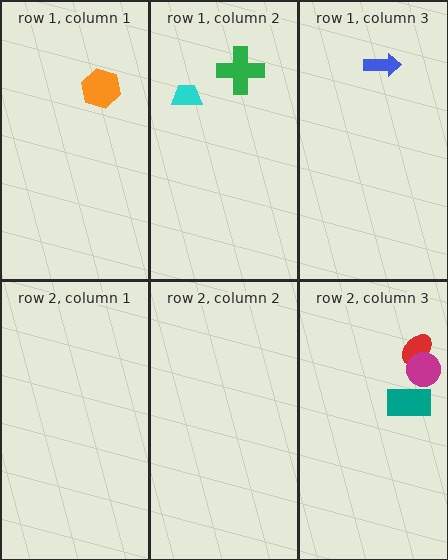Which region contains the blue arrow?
The row 1, column 3 region.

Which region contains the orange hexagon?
The row 1, column 1 region.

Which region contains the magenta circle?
The row 2, column 3 region.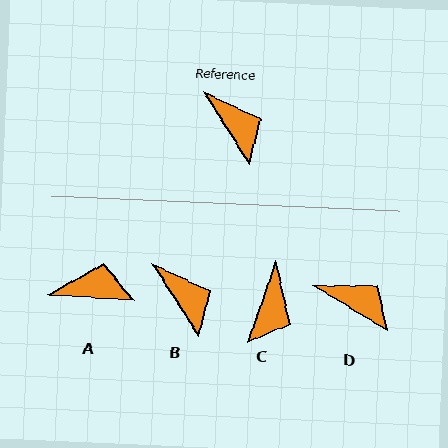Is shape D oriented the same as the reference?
No, it is off by about 26 degrees.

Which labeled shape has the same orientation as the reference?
B.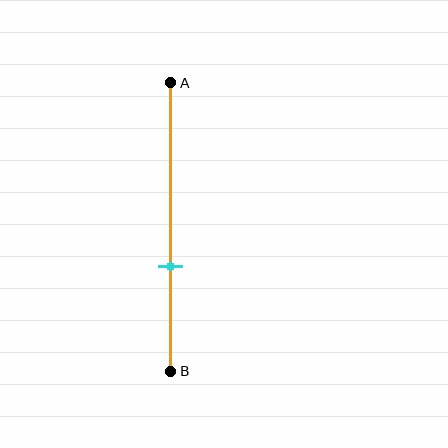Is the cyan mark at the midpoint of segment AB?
No, the mark is at about 65% from A, not at the 50% midpoint.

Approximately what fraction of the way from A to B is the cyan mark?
The cyan mark is approximately 65% of the way from A to B.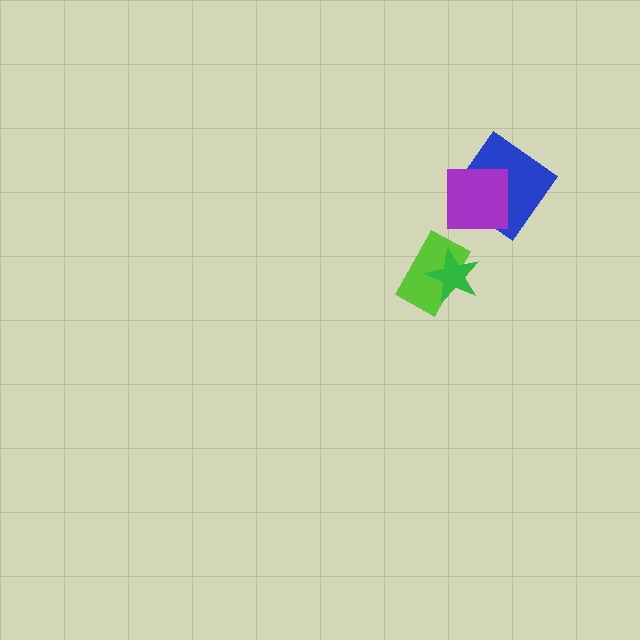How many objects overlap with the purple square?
1 object overlaps with the purple square.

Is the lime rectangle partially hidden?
Yes, it is partially covered by another shape.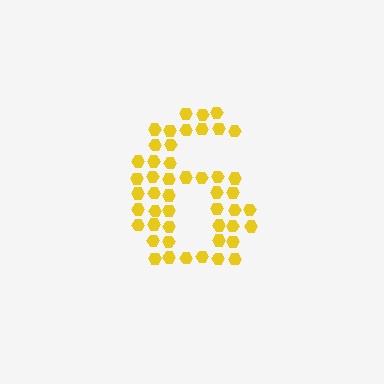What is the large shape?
The large shape is the digit 6.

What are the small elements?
The small elements are hexagons.